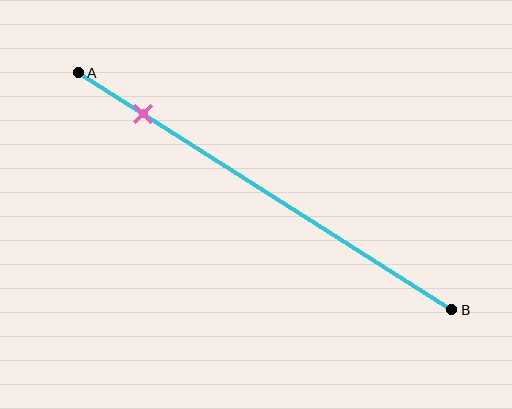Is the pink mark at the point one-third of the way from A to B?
No, the mark is at about 15% from A, not at the 33% one-third point.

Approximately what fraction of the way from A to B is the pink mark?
The pink mark is approximately 15% of the way from A to B.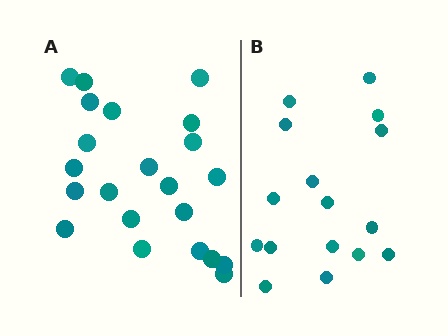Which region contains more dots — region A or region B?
Region A (the left region) has more dots.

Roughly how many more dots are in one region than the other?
Region A has about 6 more dots than region B.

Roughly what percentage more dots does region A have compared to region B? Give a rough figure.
About 40% more.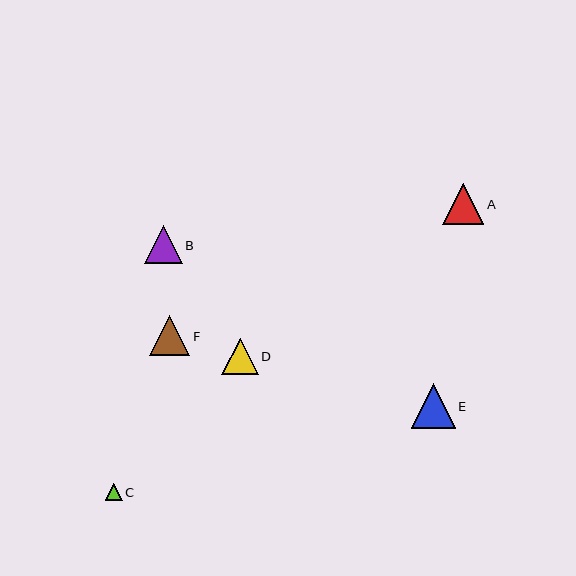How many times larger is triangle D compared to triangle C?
Triangle D is approximately 2.1 times the size of triangle C.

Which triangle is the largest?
Triangle E is the largest with a size of approximately 44 pixels.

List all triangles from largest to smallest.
From largest to smallest: E, A, F, B, D, C.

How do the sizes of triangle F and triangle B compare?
Triangle F and triangle B are approximately the same size.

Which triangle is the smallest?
Triangle C is the smallest with a size of approximately 17 pixels.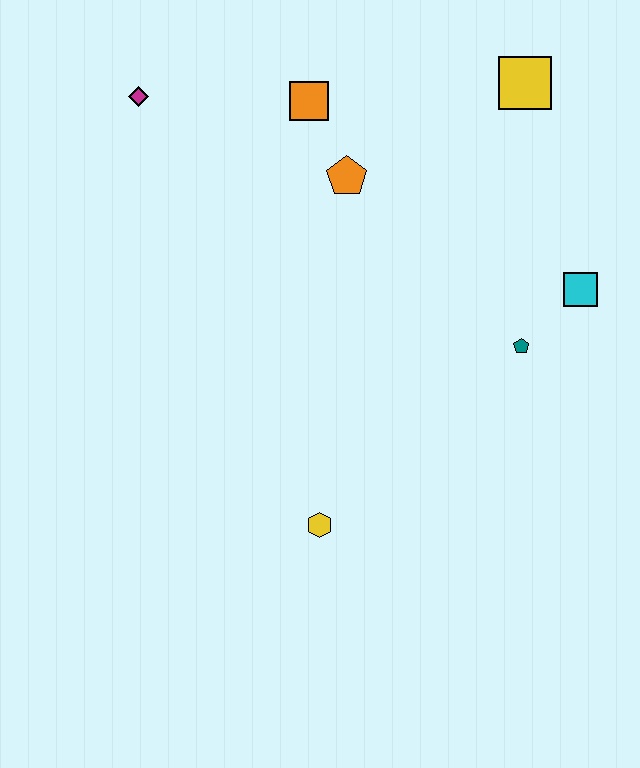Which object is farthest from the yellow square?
The yellow hexagon is farthest from the yellow square.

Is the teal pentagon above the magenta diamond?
No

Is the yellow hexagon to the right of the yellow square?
No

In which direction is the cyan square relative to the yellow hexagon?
The cyan square is to the right of the yellow hexagon.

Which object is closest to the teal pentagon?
The cyan square is closest to the teal pentagon.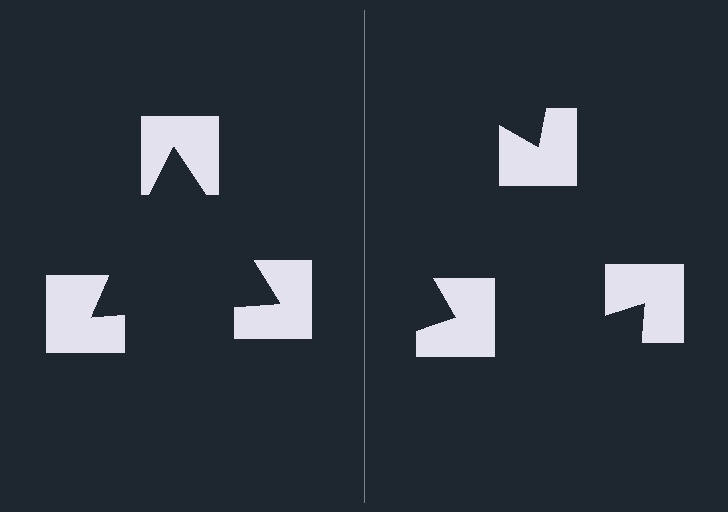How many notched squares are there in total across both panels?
6 — 3 on each side.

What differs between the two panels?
The notched squares are positioned identically on both sides; only the wedge orientations differ. On the left they align to a triangle; on the right they are misaligned.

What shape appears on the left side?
An illusory triangle.